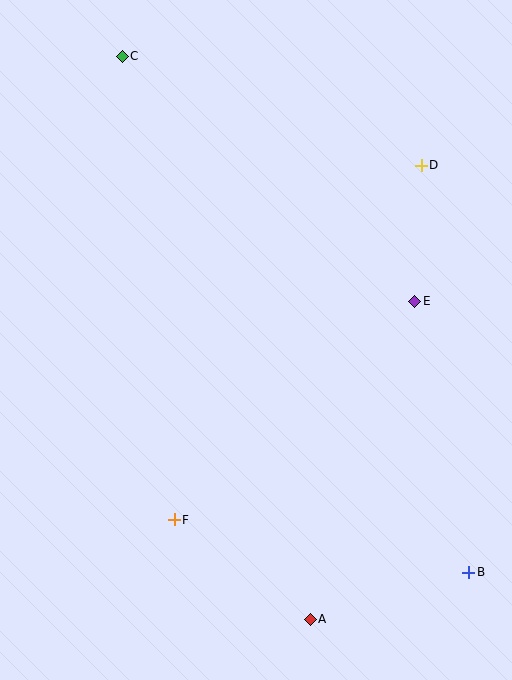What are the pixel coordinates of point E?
Point E is at (415, 301).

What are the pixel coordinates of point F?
Point F is at (174, 520).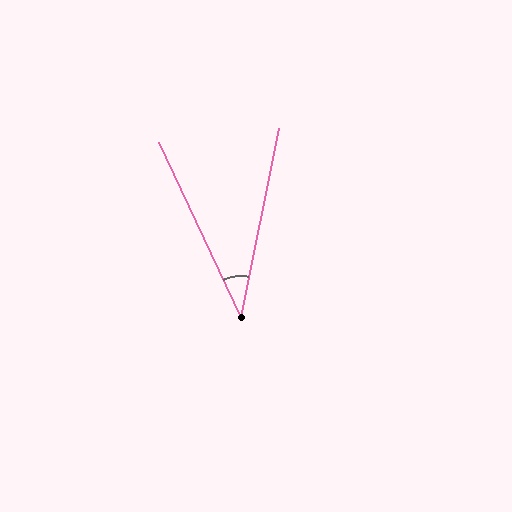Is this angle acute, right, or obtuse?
It is acute.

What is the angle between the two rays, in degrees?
Approximately 37 degrees.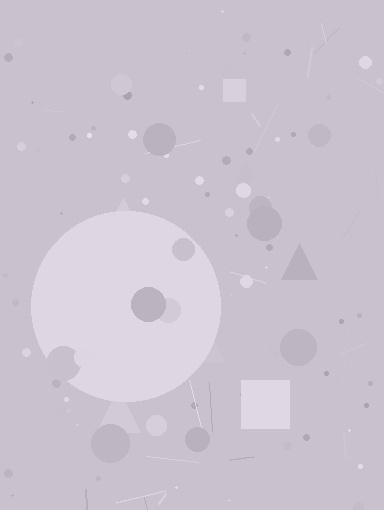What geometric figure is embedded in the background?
A circle is embedded in the background.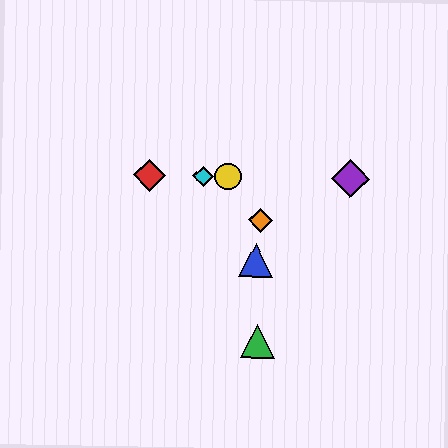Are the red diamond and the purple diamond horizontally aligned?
Yes, both are at y≈175.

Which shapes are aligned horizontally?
The red diamond, the yellow circle, the purple diamond, the cyan diamond are aligned horizontally.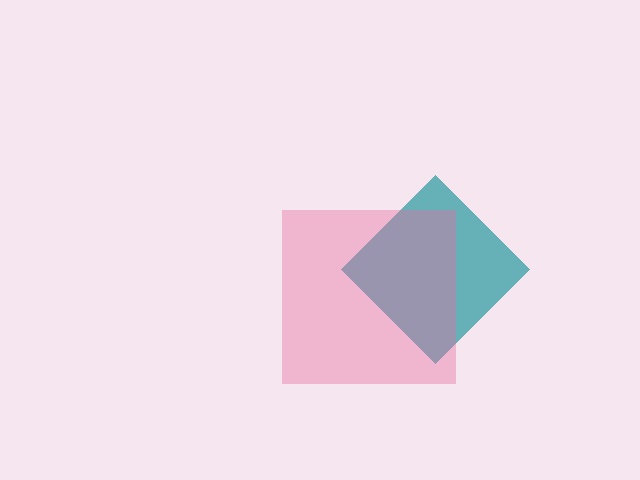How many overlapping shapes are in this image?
There are 2 overlapping shapes in the image.